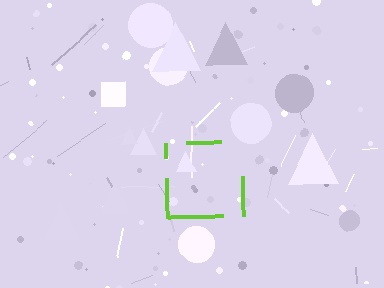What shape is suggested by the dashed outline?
The dashed outline suggests a square.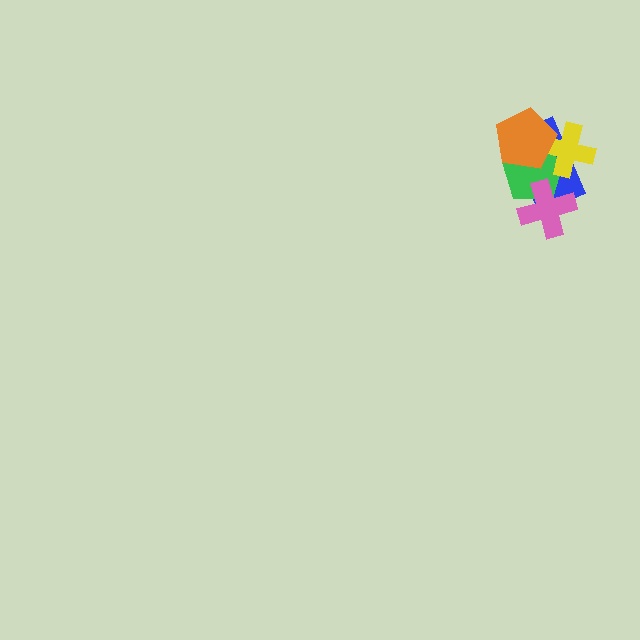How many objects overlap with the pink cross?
2 objects overlap with the pink cross.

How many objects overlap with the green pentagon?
4 objects overlap with the green pentagon.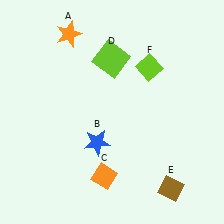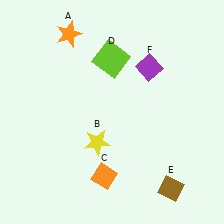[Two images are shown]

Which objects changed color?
B changed from blue to yellow. F changed from lime to purple.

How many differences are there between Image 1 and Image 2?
There are 2 differences between the two images.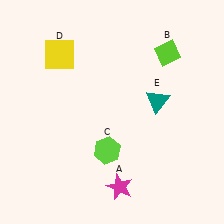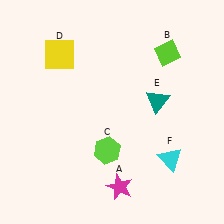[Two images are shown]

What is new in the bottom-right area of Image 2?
A cyan triangle (F) was added in the bottom-right area of Image 2.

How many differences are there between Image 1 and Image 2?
There is 1 difference between the two images.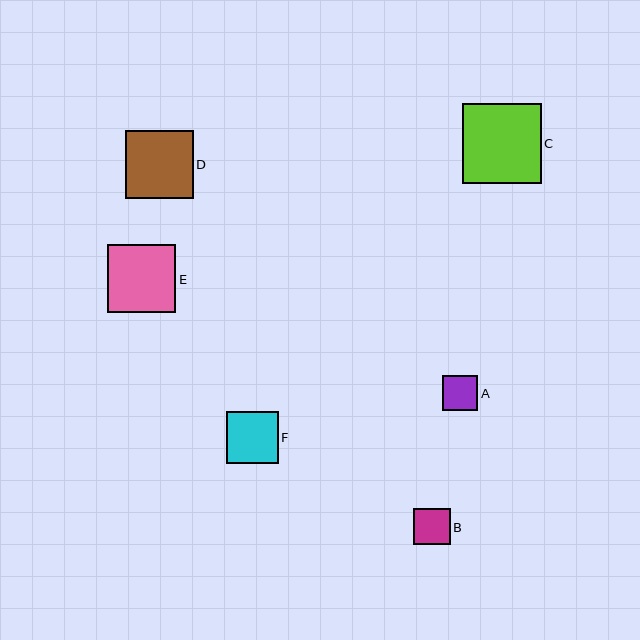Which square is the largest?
Square C is the largest with a size of approximately 79 pixels.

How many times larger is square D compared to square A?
Square D is approximately 1.9 times the size of square A.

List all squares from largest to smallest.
From largest to smallest: C, E, D, F, B, A.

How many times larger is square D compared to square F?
Square D is approximately 1.3 times the size of square F.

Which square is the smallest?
Square A is the smallest with a size of approximately 35 pixels.